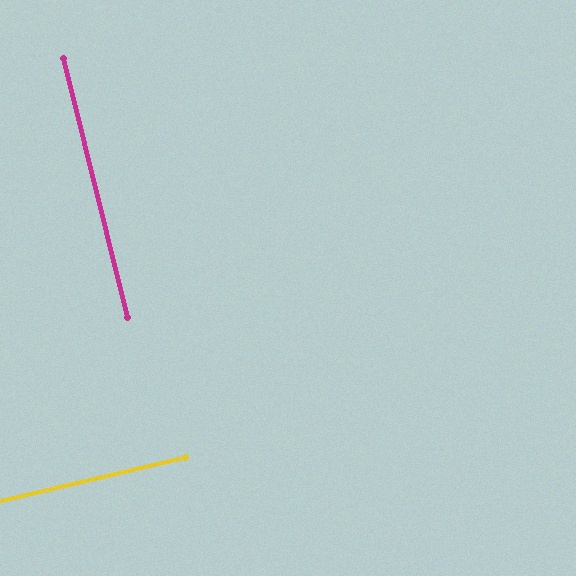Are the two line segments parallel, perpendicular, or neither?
Perpendicular — they meet at approximately 89°.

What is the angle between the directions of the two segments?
Approximately 89 degrees.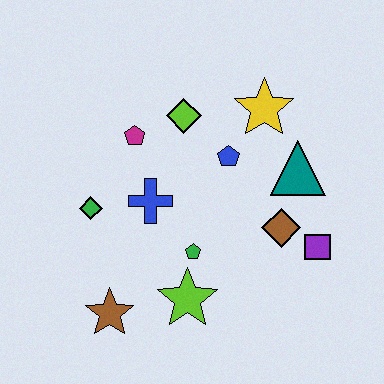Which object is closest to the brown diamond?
The purple square is closest to the brown diamond.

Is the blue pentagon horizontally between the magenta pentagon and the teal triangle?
Yes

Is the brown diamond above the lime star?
Yes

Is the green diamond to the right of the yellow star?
No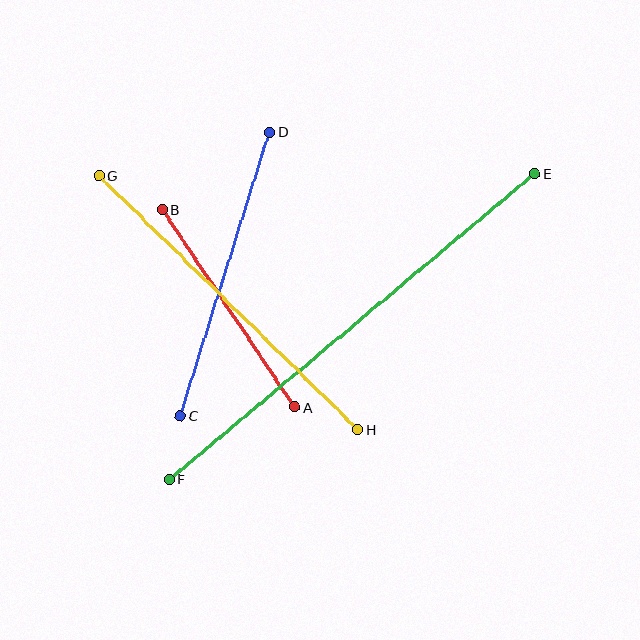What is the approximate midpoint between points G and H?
The midpoint is at approximately (228, 303) pixels.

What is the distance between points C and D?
The distance is approximately 297 pixels.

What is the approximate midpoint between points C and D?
The midpoint is at approximately (225, 274) pixels.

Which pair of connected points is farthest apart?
Points E and F are farthest apart.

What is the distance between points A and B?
The distance is approximately 238 pixels.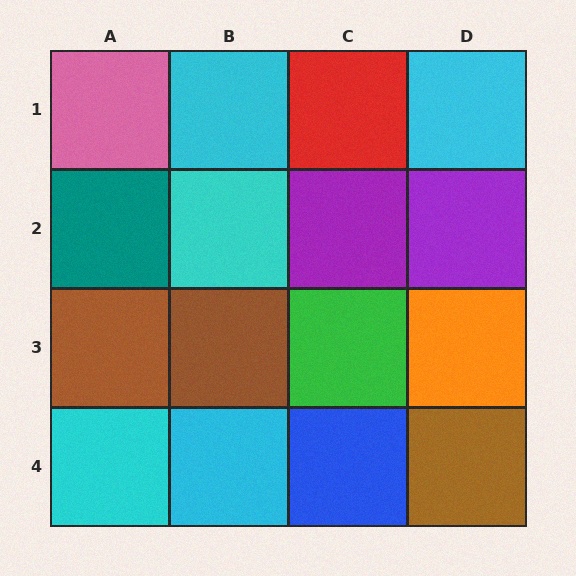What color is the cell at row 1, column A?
Pink.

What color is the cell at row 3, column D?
Orange.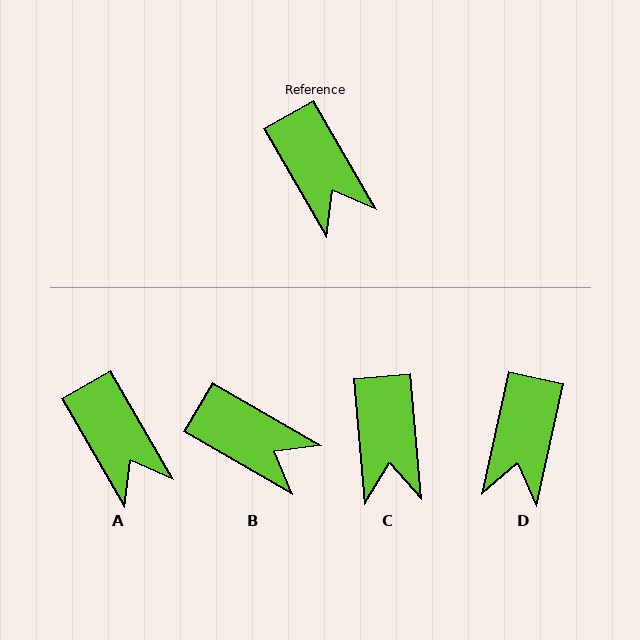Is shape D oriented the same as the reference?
No, it is off by about 42 degrees.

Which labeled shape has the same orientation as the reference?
A.